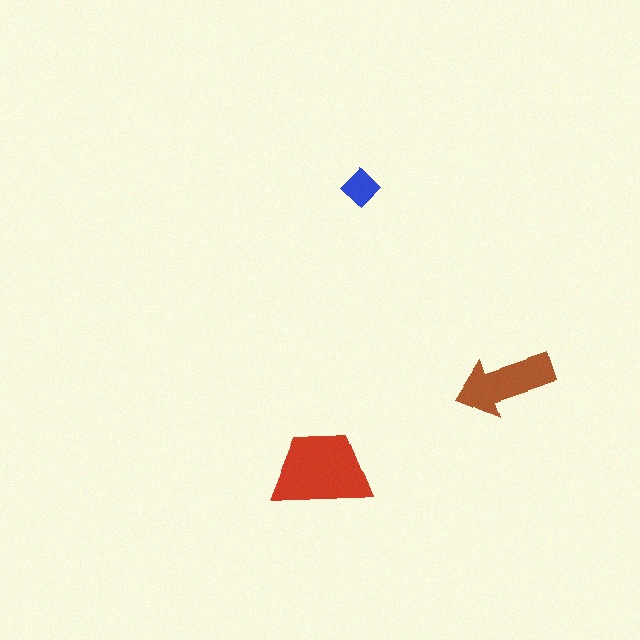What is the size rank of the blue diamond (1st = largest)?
3rd.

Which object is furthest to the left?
The red trapezoid is leftmost.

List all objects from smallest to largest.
The blue diamond, the brown arrow, the red trapezoid.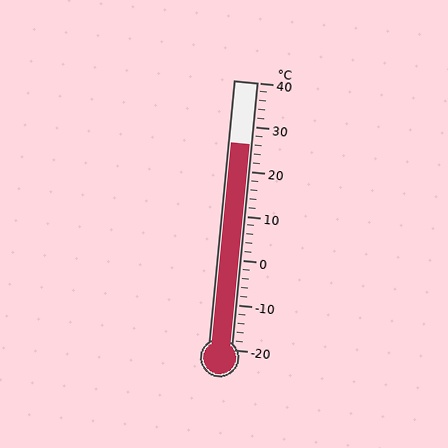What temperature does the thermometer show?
The thermometer shows approximately 26°C.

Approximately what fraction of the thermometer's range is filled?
The thermometer is filled to approximately 75% of its range.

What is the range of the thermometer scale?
The thermometer scale ranges from -20°C to 40°C.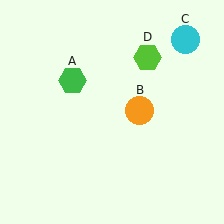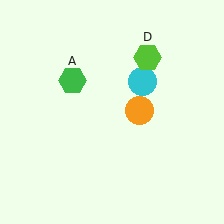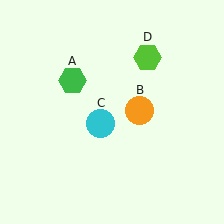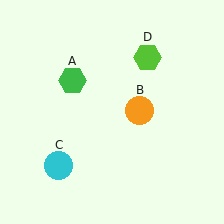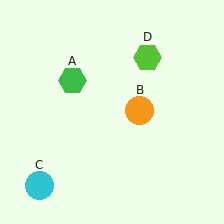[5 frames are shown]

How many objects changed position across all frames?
1 object changed position: cyan circle (object C).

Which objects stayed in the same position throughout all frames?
Green hexagon (object A) and orange circle (object B) and lime hexagon (object D) remained stationary.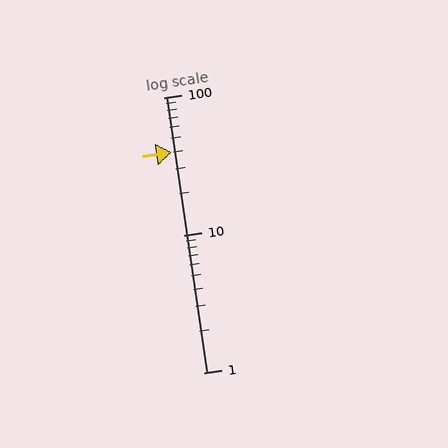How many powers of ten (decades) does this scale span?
The scale spans 2 decades, from 1 to 100.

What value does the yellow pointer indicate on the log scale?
The pointer indicates approximately 40.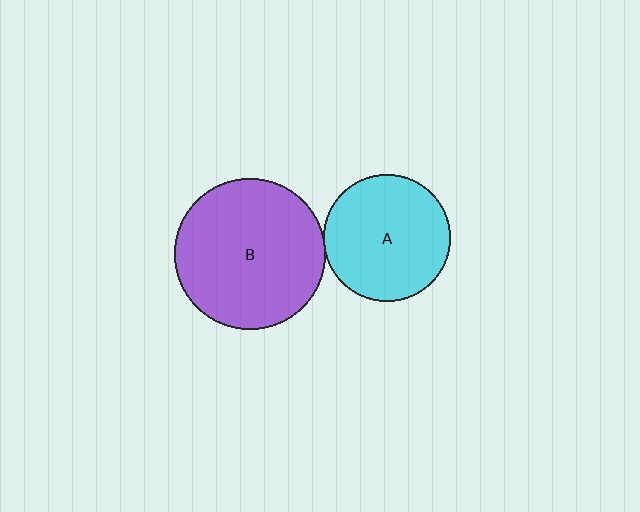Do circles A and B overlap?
Yes.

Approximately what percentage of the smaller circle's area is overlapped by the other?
Approximately 5%.